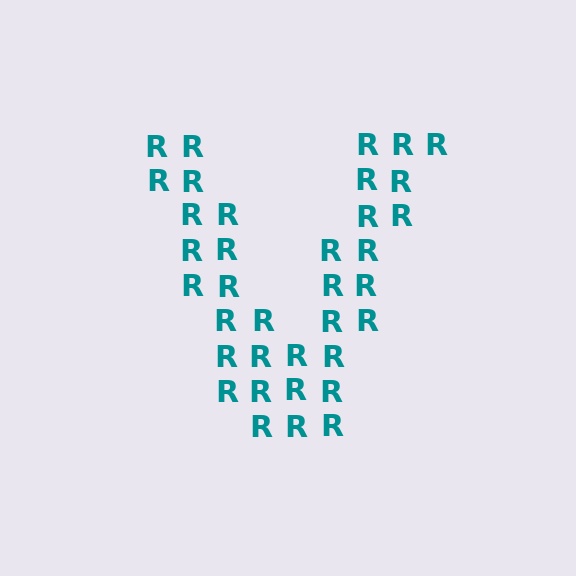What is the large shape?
The large shape is the letter V.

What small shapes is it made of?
It is made of small letter R's.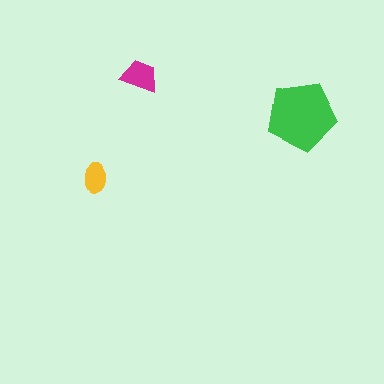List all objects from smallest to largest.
The yellow ellipse, the magenta trapezoid, the green pentagon.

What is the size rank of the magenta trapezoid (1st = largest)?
2nd.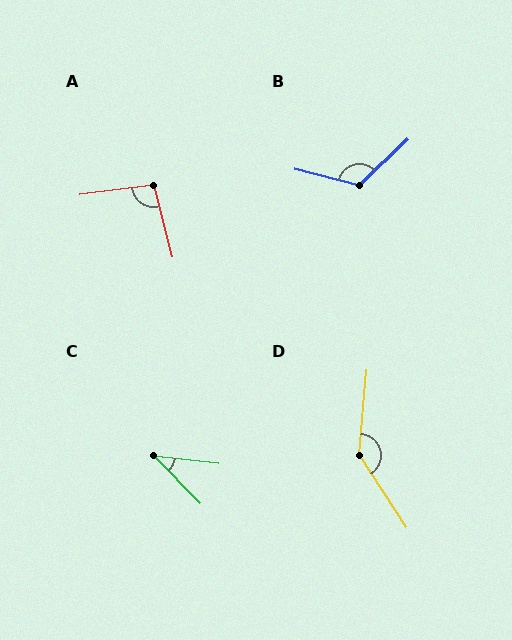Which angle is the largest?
D, at approximately 142 degrees.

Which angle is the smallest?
C, at approximately 39 degrees.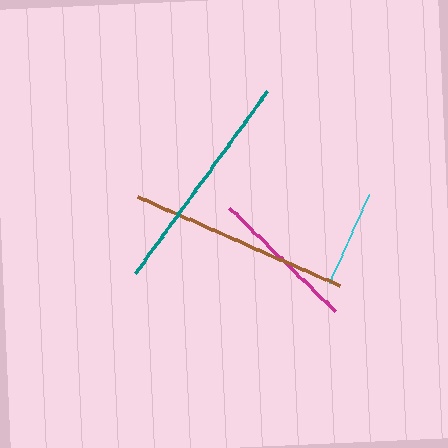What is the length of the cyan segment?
The cyan segment is approximately 97 pixels long.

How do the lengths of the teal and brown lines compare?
The teal and brown lines are approximately the same length.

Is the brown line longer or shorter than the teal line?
The teal line is longer than the brown line.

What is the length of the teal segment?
The teal segment is approximately 225 pixels long.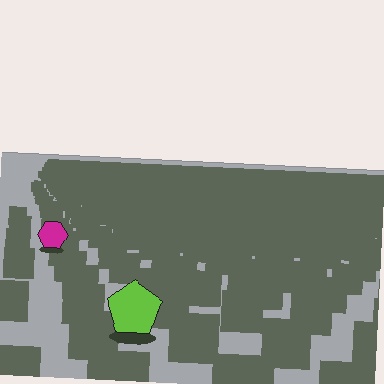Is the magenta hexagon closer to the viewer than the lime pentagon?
No. The lime pentagon is closer — you can tell from the texture gradient: the ground texture is coarser near it.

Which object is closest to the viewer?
The lime pentagon is closest. The texture marks near it are larger and more spread out.